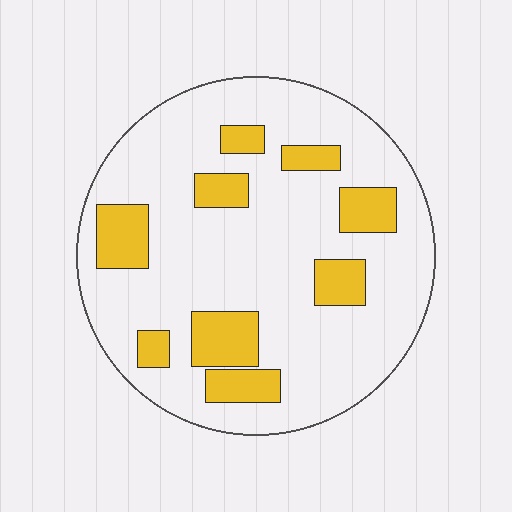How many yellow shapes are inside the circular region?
9.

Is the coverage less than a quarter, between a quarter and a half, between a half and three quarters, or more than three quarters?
Less than a quarter.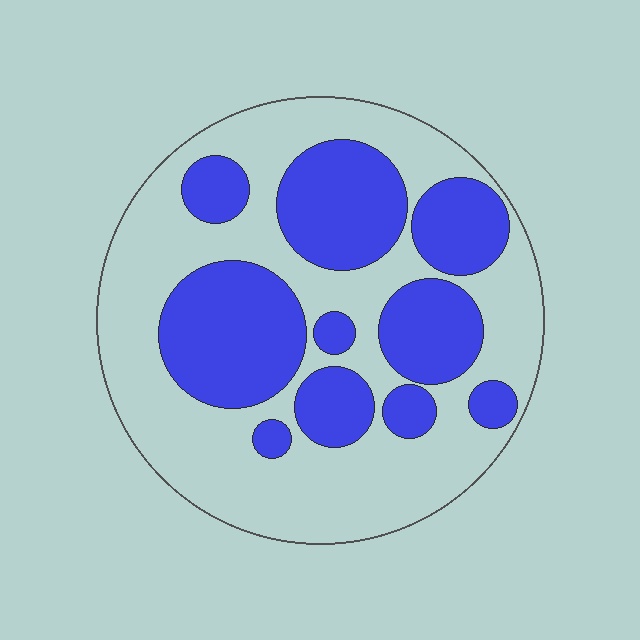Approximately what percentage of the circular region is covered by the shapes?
Approximately 40%.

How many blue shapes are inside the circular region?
10.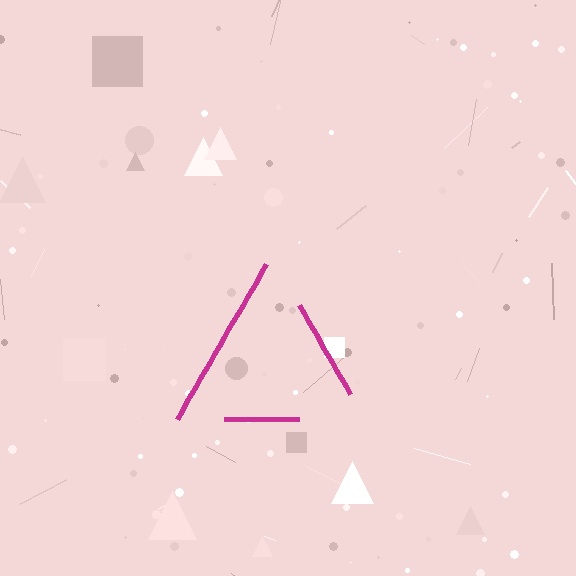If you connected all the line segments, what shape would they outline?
They would outline a triangle.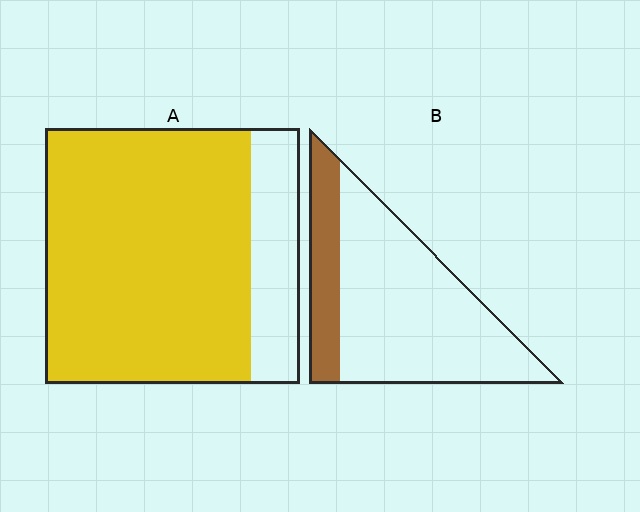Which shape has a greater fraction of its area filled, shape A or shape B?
Shape A.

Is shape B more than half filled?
No.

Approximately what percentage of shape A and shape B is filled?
A is approximately 80% and B is approximately 25%.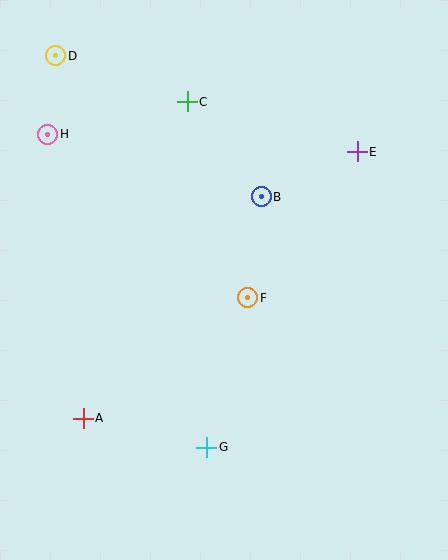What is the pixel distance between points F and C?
The distance between F and C is 205 pixels.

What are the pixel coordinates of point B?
Point B is at (261, 197).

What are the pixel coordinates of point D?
Point D is at (56, 56).